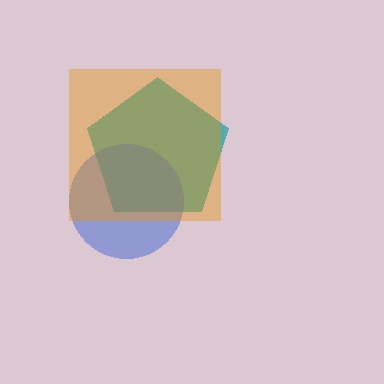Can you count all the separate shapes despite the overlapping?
Yes, there are 3 separate shapes.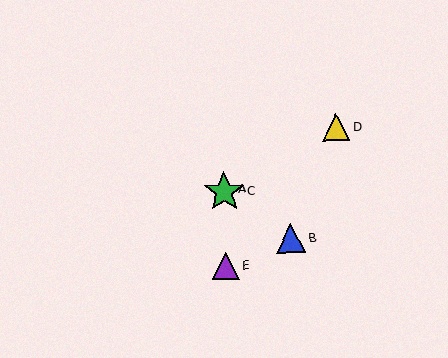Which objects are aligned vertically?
Objects A, C, E are aligned vertically.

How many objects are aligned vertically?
3 objects (A, C, E) are aligned vertically.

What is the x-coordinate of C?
Object C is at x≈224.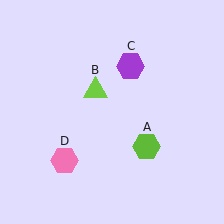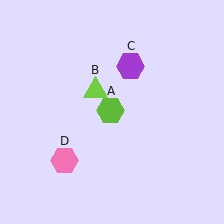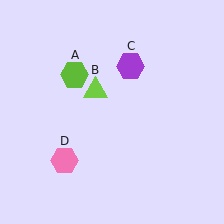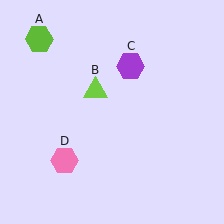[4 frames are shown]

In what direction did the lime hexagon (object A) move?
The lime hexagon (object A) moved up and to the left.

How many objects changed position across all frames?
1 object changed position: lime hexagon (object A).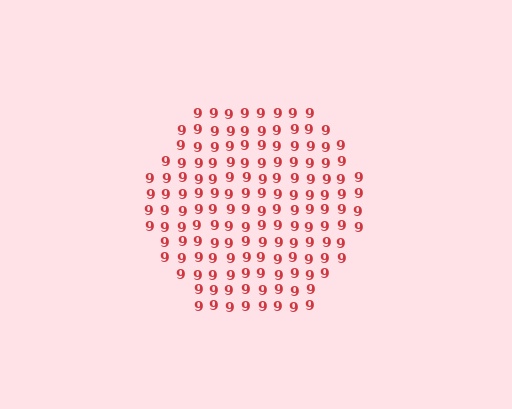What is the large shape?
The large shape is a hexagon.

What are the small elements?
The small elements are digit 9's.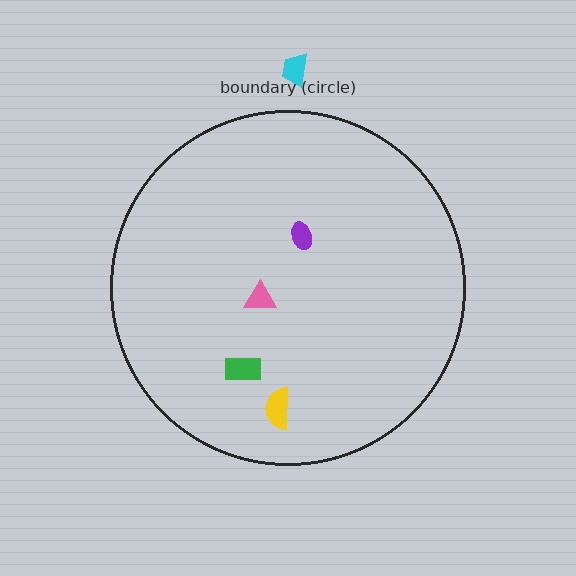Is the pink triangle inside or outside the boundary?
Inside.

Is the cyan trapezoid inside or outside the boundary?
Outside.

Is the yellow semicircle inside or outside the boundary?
Inside.